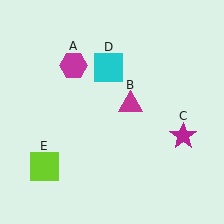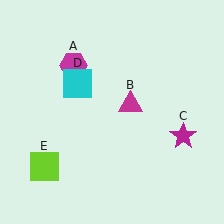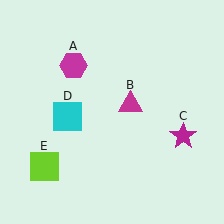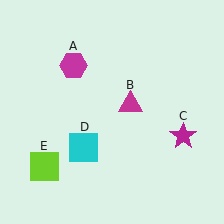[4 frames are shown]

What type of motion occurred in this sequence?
The cyan square (object D) rotated counterclockwise around the center of the scene.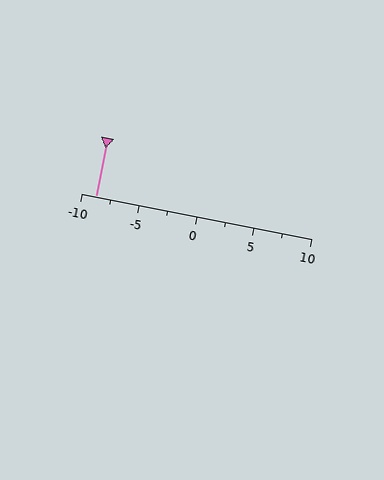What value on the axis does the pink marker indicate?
The marker indicates approximately -8.8.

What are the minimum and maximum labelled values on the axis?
The axis runs from -10 to 10.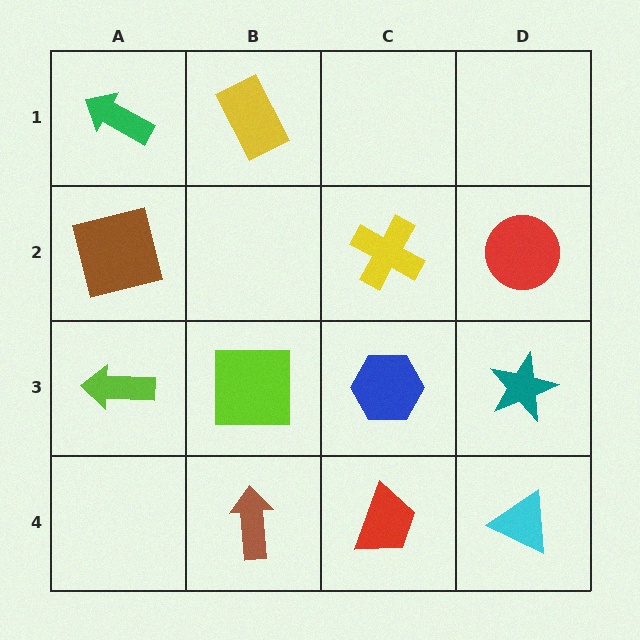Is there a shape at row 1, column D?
No, that cell is empty.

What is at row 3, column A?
A lime arrow.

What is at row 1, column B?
A yellow rectangle.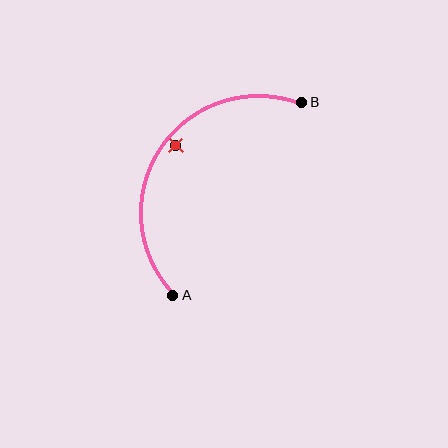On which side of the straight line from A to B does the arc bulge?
The arc bulges to the left of the straight line connecting A and B.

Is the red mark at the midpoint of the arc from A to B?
No — the red mark does not lie on the arc at all. It sits slightly inside the curve.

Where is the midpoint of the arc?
The arc midpoint is the point on the curve farthest from the straight line joining A and B. It sits to the left of that line.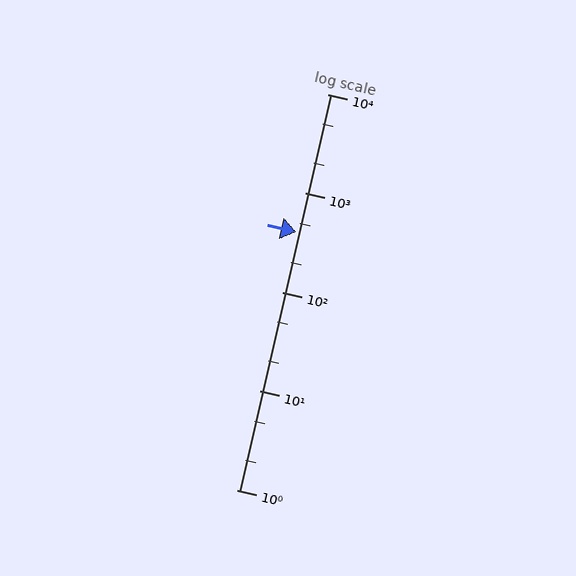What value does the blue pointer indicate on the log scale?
The pointer indicates approximately 400.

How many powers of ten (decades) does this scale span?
The scale spans 4 decades, from 1 to 10000.